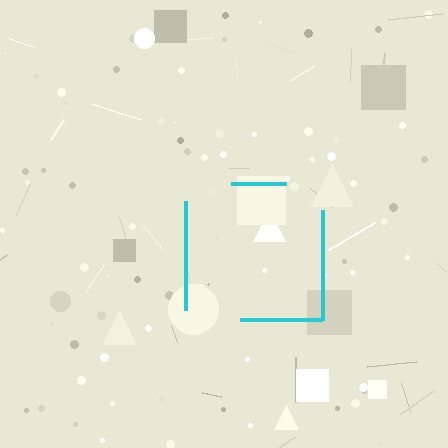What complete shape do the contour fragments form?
The contour fragments form a square.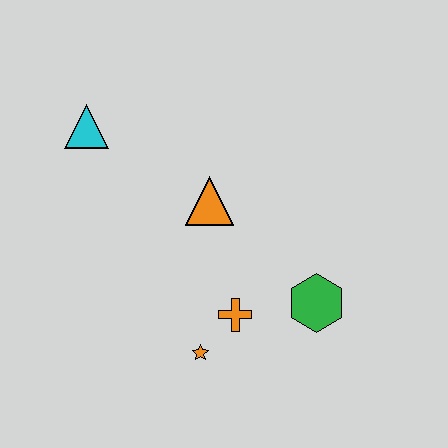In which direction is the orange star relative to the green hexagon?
The orange star is to the left of the green hexagon.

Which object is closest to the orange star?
The orange cross is closest to the orange star.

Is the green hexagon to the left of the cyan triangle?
No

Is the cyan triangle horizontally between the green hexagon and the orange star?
No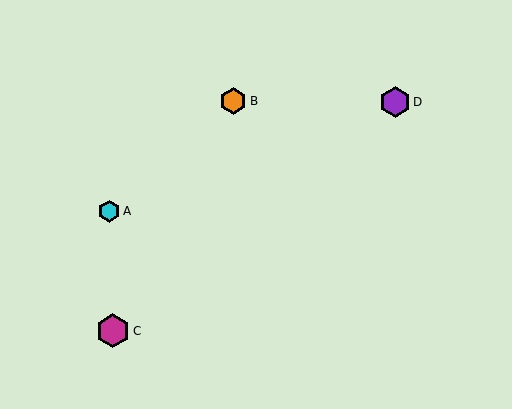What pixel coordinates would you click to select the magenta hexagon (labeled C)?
Click at (113, 331) to select the magenta hexagon C.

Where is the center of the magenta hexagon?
The center of the magenta hexagon is at (113, 331).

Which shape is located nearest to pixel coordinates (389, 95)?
The purple hexagon (labeled D) at (395, 102) is nearest to that location.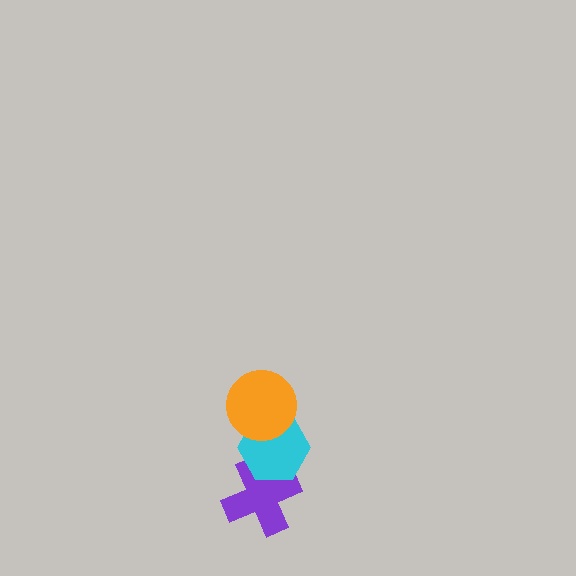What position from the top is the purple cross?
The purple cross is 3rd from the top.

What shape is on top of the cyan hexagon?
The orange circle is on top of the cyan hexagon.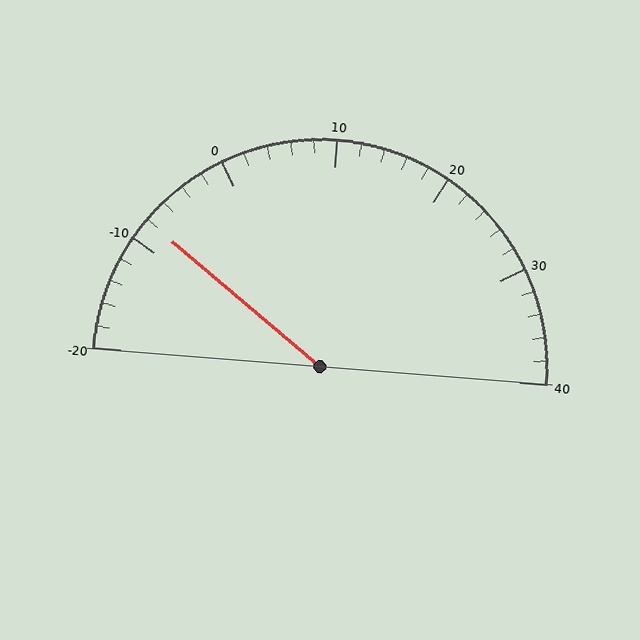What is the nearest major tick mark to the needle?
The nearest major tick mark is -10.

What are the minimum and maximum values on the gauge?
The gauge ranges from -20 to 40.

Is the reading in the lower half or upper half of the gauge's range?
The reading is in the lower half of the range (-20 to 40).